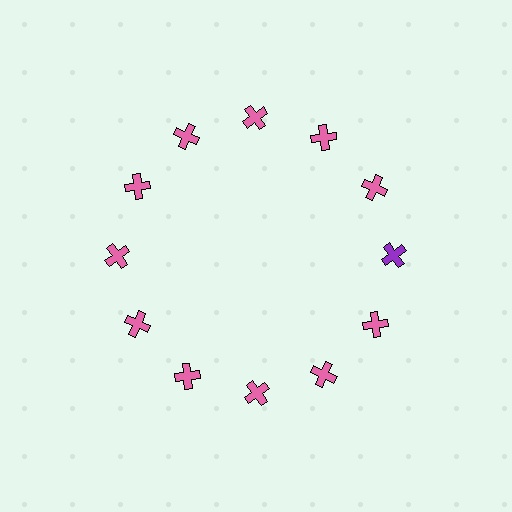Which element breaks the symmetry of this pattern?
The purple cross at roughly the 3 o'clock position breaks the symmetry. All other shapes are pink crosses.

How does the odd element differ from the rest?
It has a different color: purple instead of pink.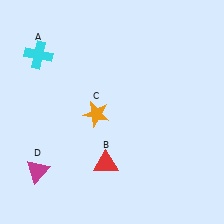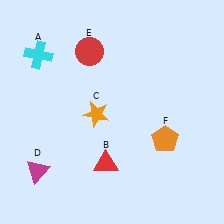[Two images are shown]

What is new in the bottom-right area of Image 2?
An orange pentagon (F) was added in the bottom-right area of Image 2.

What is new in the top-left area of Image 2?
A red circle (E) was added in the top-left area of Image 2.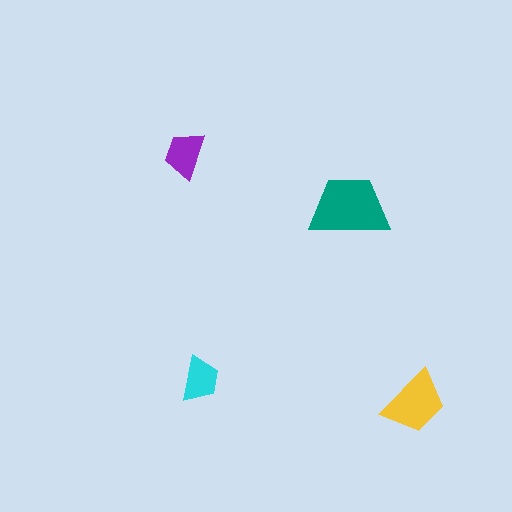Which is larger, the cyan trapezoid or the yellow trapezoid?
The yellow one.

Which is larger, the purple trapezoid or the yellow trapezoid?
The yellow one.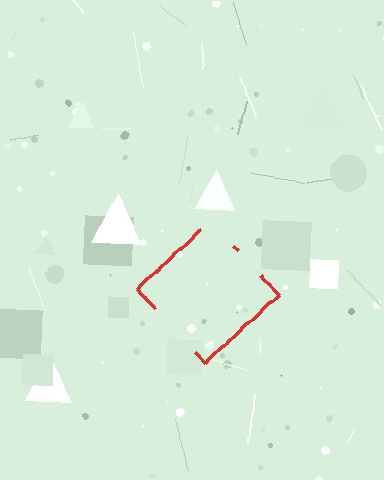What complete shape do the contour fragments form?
The contour fragments form a diamond.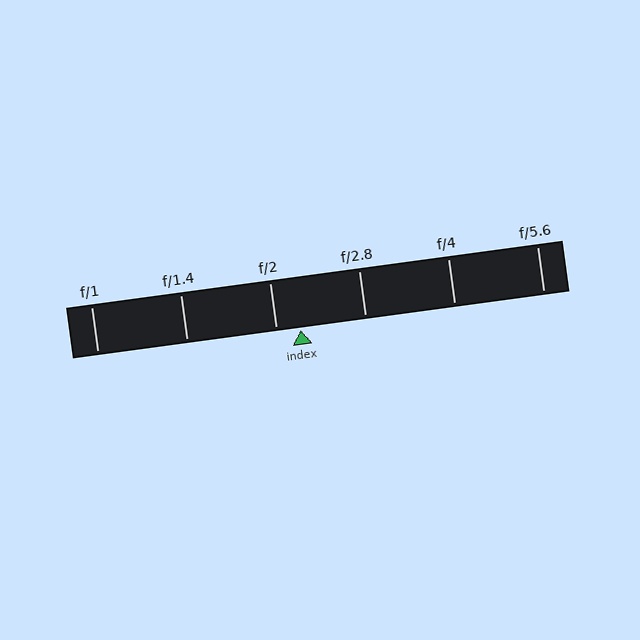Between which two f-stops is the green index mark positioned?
The index mark is between f/2 and f/2.8.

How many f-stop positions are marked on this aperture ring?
There are 6 f-stop positions marked.